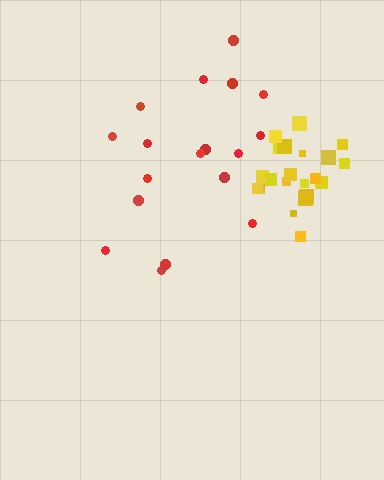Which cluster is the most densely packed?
Yellow.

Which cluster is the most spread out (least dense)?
Red.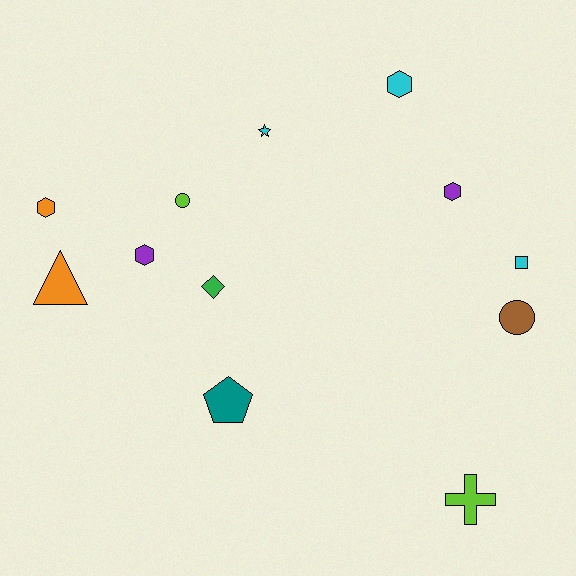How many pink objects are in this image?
There are no pink objects.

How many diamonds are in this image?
There is 1 diamond.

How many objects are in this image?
There are 12 objects.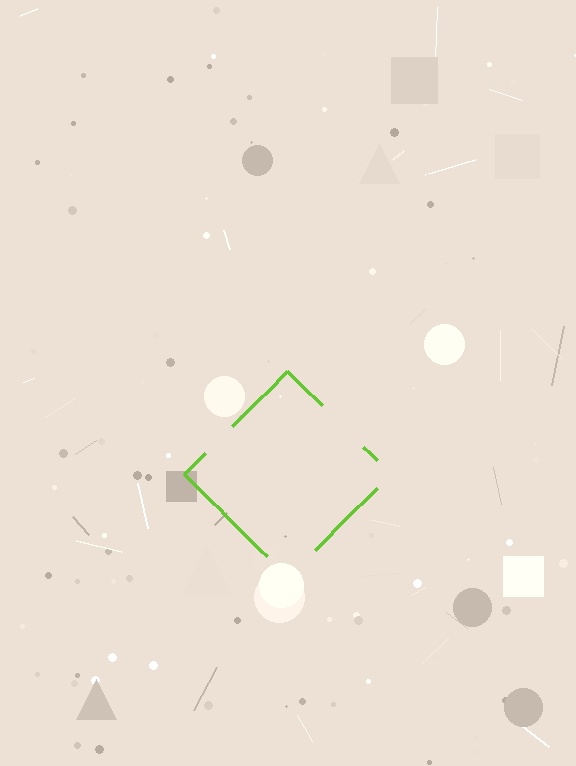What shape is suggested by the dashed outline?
The dashed outline suggests a diamond.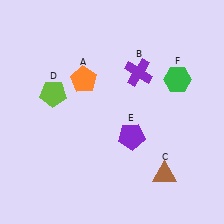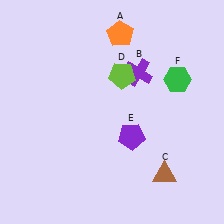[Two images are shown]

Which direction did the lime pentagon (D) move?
The lime pentagon (D) moved right.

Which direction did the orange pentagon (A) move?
The orange pentagon (A) moved up.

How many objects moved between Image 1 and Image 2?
2 objects moved between the two images.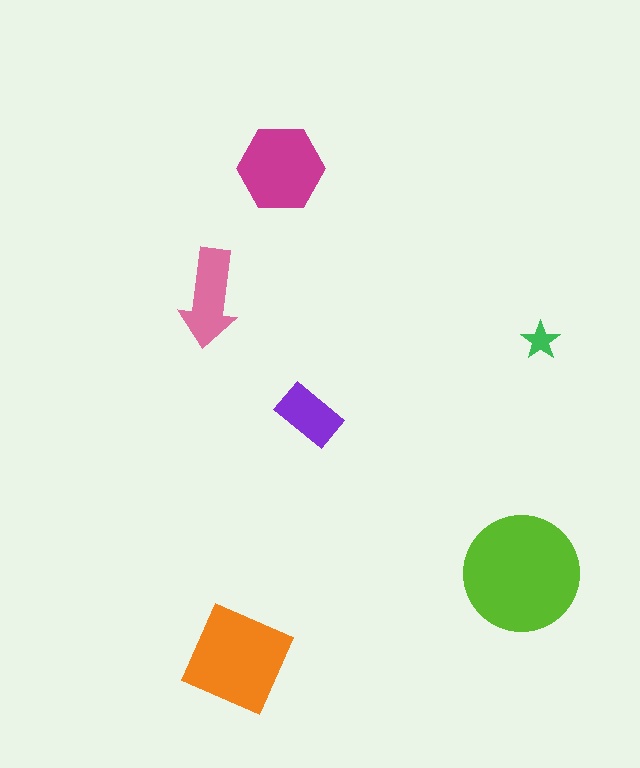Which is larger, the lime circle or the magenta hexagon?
The lime circle.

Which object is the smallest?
The green star.